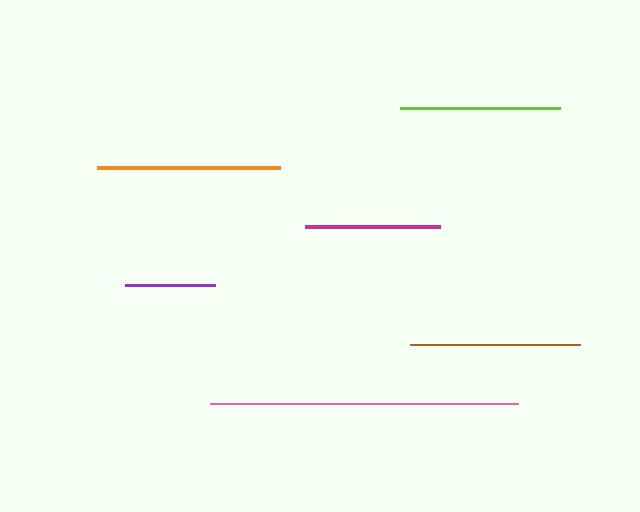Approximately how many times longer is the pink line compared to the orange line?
The pink line is approximately 1.7 times the length of the orange line.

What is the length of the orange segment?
The orange segment is approximately 183 pixels long.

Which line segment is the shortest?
The purple line is the shortest at approximately 90 pixels.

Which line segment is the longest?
The pink line is the longest at approximately 308 pixels.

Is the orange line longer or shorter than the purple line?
The orange line is longer than the purple line.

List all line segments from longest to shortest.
From longest to shortest: pink, orange, brown, lime, magenta, purple.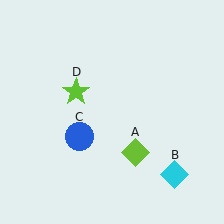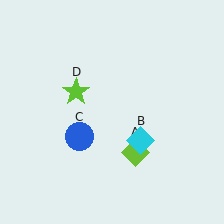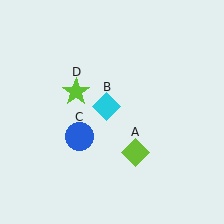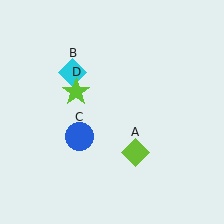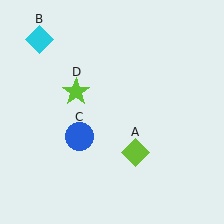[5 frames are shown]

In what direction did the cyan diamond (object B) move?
The cyan diamond (object B) moved up and to the left.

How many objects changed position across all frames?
1 object changed position: cyan diamond (object B).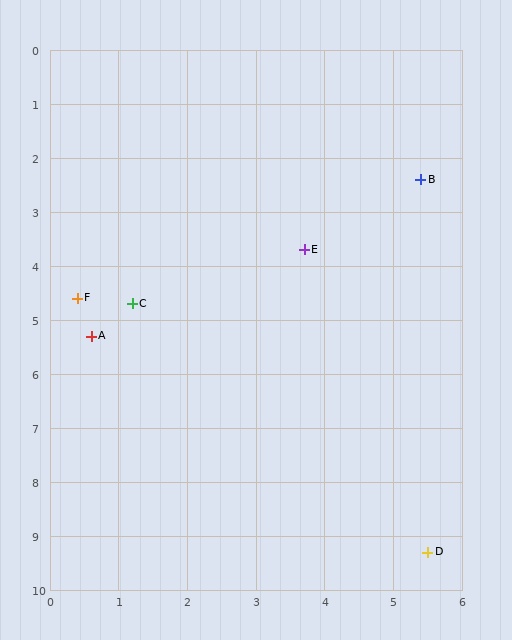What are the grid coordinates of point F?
Point F is at approximately (0.4, 4.6).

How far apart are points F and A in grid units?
Points F and A are about 0.7 grid units apart.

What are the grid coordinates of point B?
Point B is at approximately (5.4, 2.4).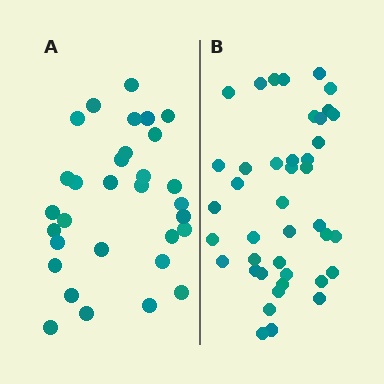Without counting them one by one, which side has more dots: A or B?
Region B (the right region) has more dots.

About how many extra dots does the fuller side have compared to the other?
Region B has roughly 10 or so more dots than region A.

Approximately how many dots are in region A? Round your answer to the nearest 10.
About 30 dots. (The exact count is 31, which rounds to 30.)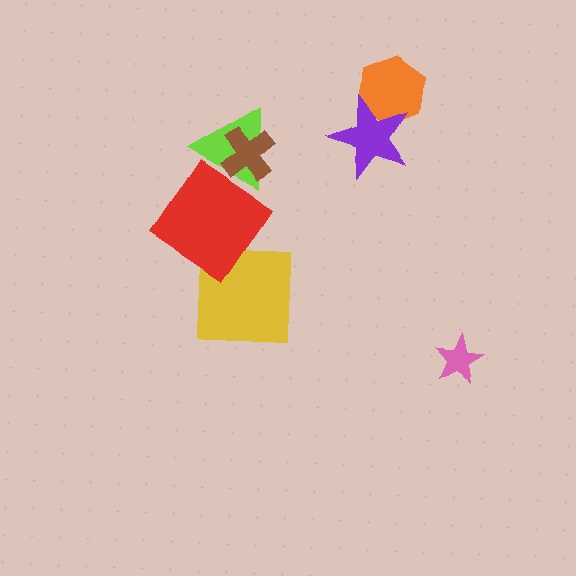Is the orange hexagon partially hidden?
Yes, it is partially covered by another shape.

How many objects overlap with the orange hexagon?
1 object overlaps with the orange hexagon.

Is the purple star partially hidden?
No, no other shape covers it.